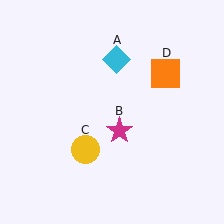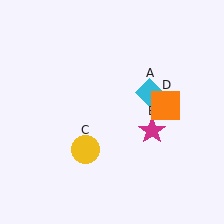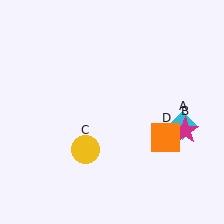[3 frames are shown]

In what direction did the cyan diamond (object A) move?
The cyan diamond (object A) moved down and to the right.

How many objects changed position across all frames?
3 objects changed position: cyan diamond (object A), magenta star (object B), orange square (object D).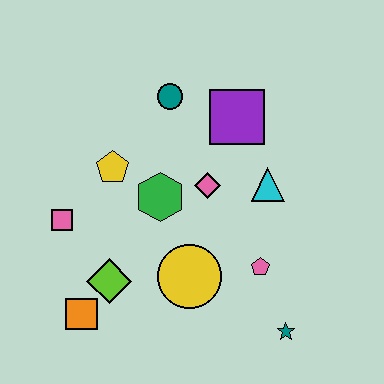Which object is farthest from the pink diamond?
The orange square is farthest from the pink diamond.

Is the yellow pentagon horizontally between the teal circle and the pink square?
Yes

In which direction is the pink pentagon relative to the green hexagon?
The pink pentagon is to the right of the green hexagon.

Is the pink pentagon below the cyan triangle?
Yes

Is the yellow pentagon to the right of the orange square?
Yes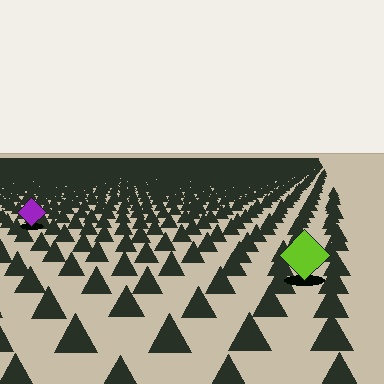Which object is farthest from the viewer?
The purple diamond is farthest from the viewer. It appears smaller and the ground texture around it is denser.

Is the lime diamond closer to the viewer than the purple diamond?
Yes. The lime diamond is closer — you can tell from the texture gradient: the ground texture is coarser near it.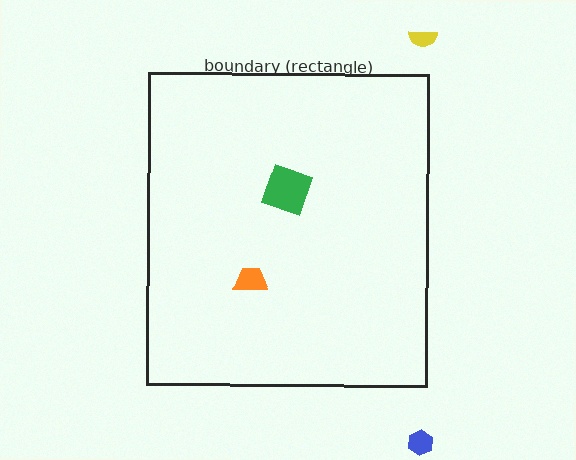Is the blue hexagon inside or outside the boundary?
Outside.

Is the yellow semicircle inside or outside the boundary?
Outside.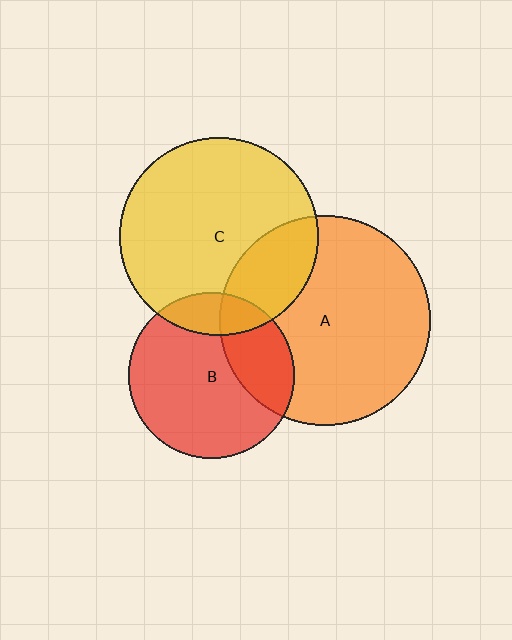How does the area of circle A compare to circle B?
Approximately 1.6 times.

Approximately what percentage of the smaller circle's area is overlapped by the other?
Approximately 25%.